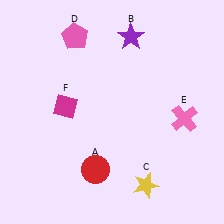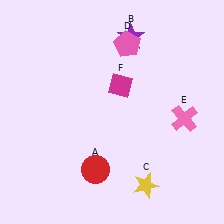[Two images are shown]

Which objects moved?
The objects that moved are: the pink pentagon (D), the magenta diamond (F).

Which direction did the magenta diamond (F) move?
The magenta diamond (F) moved right.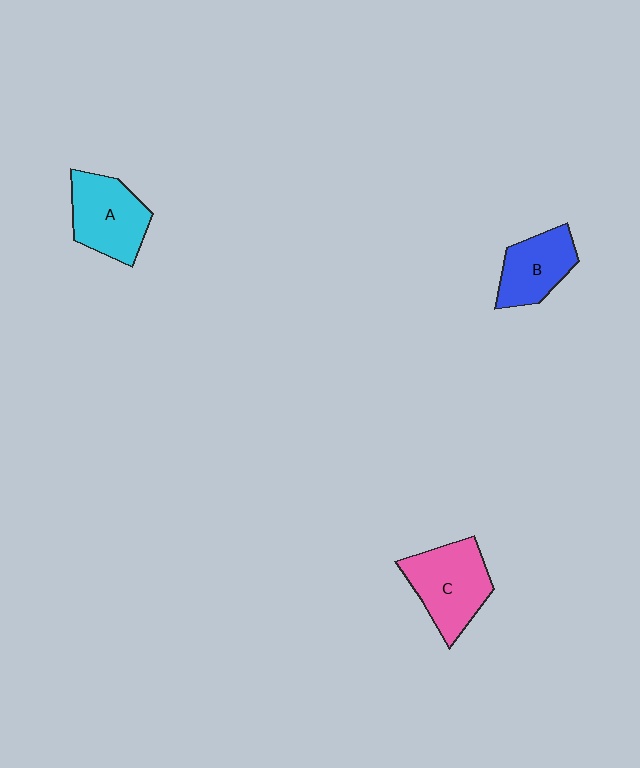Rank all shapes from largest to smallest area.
From largest to smallest: C (pink), A (cyan), B (blue).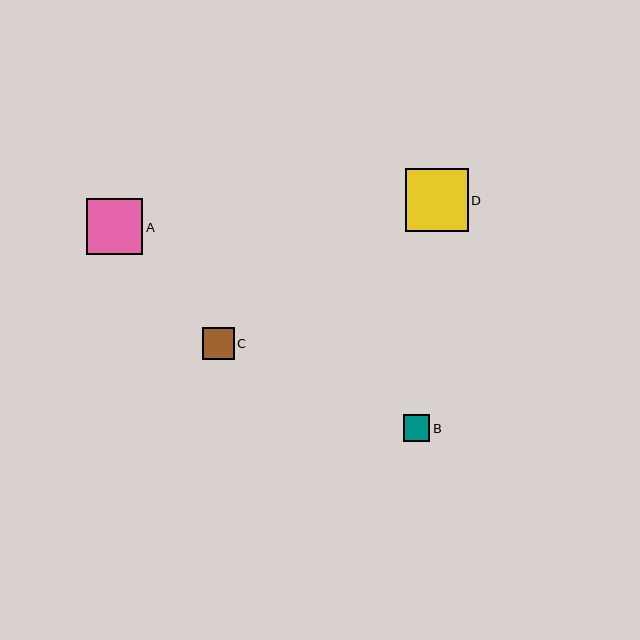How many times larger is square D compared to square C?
Square D is approximately 2.0 times the size of square C.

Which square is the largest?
Square D is the largest with a size of approximately 63 pixels.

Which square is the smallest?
Square B is the smallest with a size of approximately 27 pixels.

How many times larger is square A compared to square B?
Square A is approximately 2.1 times the size of square B.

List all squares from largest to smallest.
From largest to smallest: D, A, C, B.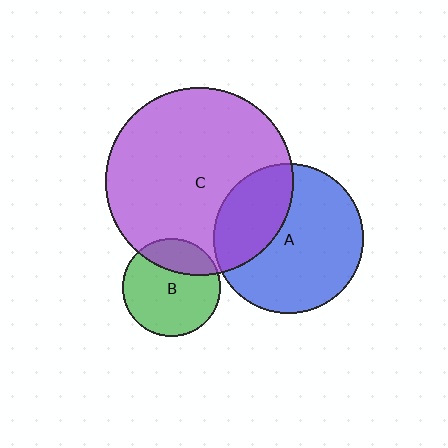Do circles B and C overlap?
Yes.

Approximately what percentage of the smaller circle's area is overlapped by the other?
Approximately 25%.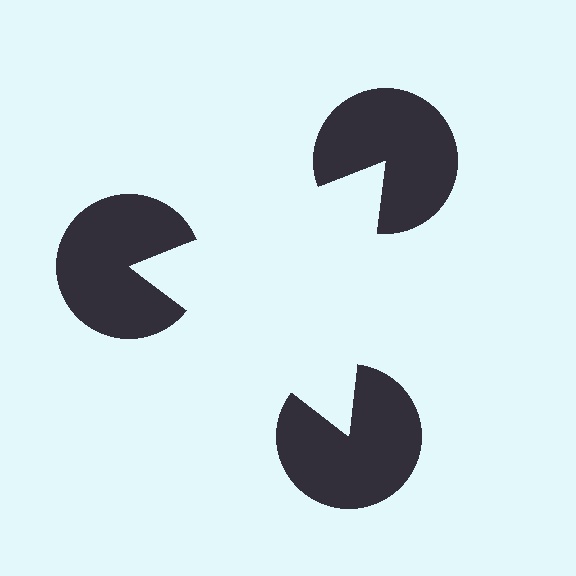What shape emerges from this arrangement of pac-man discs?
An illusory triangle — its edges are inferred from the aligned wedge cuts in the pac-man discs, not physically drawn.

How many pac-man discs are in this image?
There are 3 — one at each vertex of the illusory triangle.